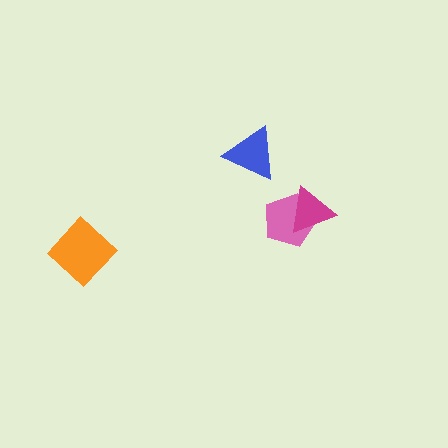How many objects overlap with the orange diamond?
0 objects overlap with the orange diamond.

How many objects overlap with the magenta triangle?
1 object overlaps with the magenta triangle.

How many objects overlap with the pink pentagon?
1 object overlaps with the pink pentagon.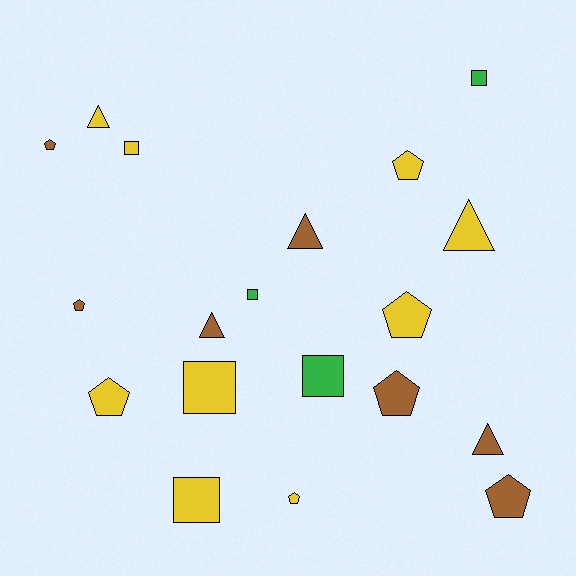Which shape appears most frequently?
Pentagon, with 8 objects.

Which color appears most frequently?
Yellow, with 9 objects.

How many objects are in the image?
There are 19 objects.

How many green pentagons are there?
There are no green pentagons.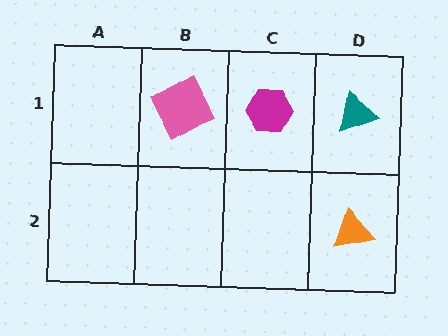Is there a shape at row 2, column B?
No, that cell is empty.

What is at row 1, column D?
A teal triangle.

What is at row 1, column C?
A magenta hexagon.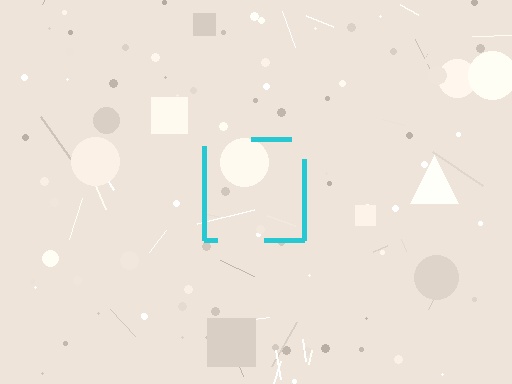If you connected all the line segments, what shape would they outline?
They would outline a square.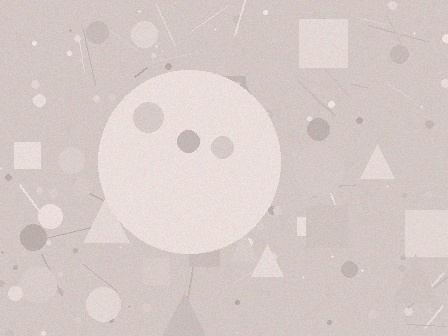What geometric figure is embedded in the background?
A circle is embedded in the background.